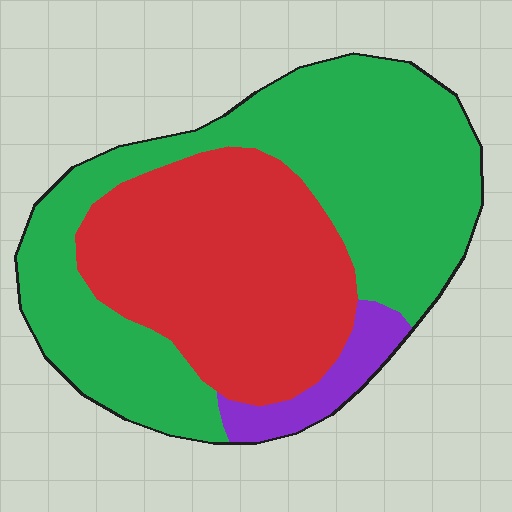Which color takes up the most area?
Green, at roughly 55%.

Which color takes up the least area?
Purple, at roughly 5%.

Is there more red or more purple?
Red.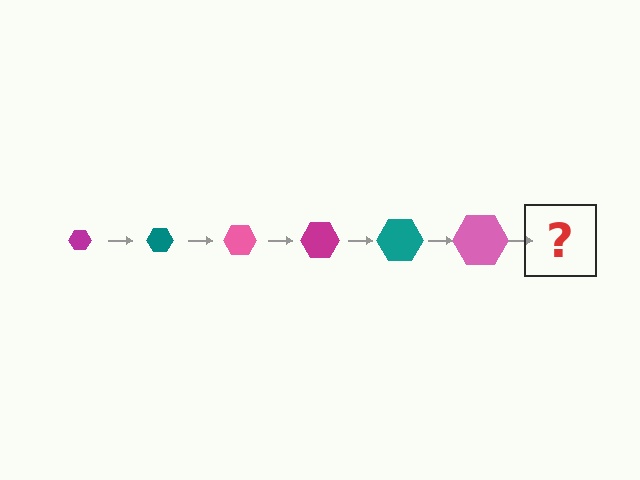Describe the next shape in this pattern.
It should be a magenta hexagon, larger than the previous one.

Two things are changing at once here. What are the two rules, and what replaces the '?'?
The two rules are that the hexagon grows larger each step and the color cycles through magenta, teal, and pink. The '?' should be a magenta hexagon, larger than the previous one.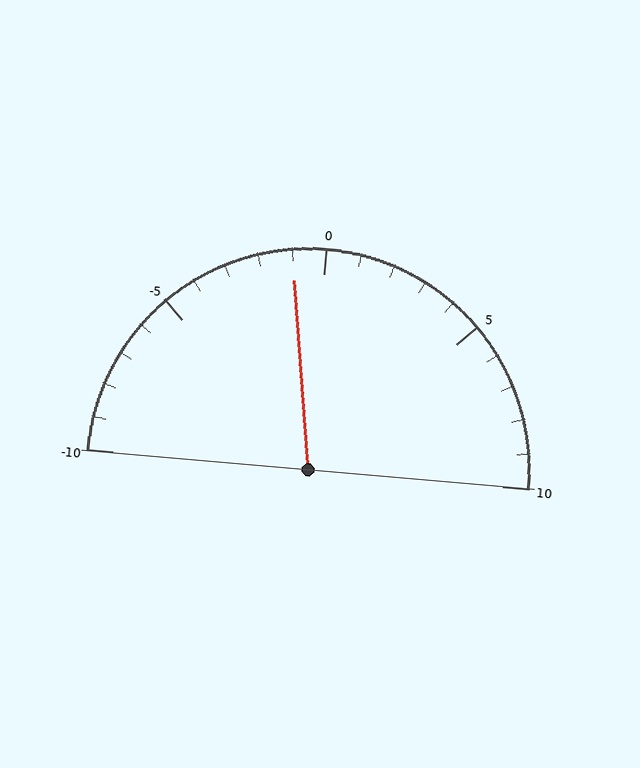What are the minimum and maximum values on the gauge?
The gauge ranges from -10 to 10.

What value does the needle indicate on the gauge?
The needle indicates approximately -1.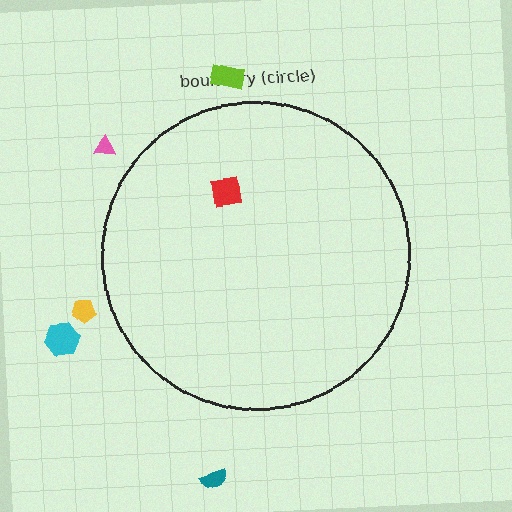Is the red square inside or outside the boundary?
Inside.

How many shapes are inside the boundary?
1 inside, 5 outside.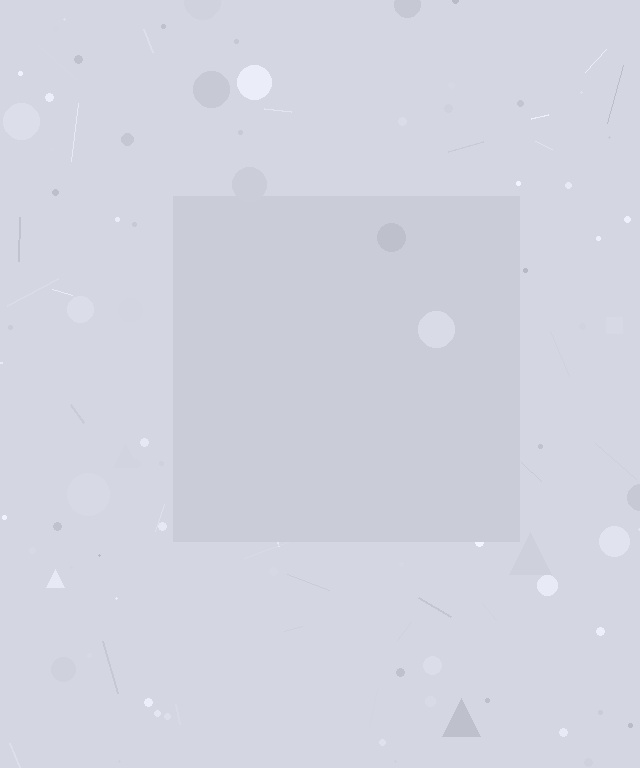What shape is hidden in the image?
A square is hidden in the image.